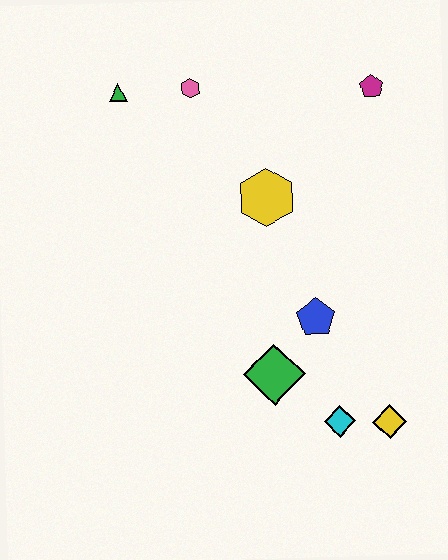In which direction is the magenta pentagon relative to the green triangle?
The magenta pentagon is to the right of the green triangle.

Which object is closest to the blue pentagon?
The green diamond is closest to the blue pentagon.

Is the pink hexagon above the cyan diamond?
Yes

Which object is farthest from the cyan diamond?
The green triangle is farthest from the cyan diamond.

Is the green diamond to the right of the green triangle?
Yes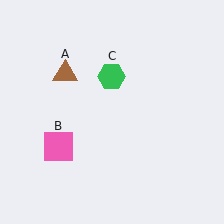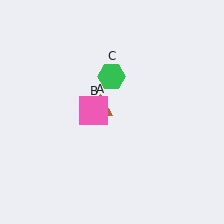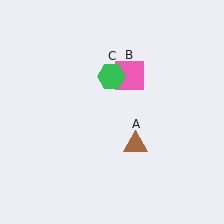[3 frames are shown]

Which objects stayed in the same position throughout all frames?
Green hexagon (object C) remained stationary.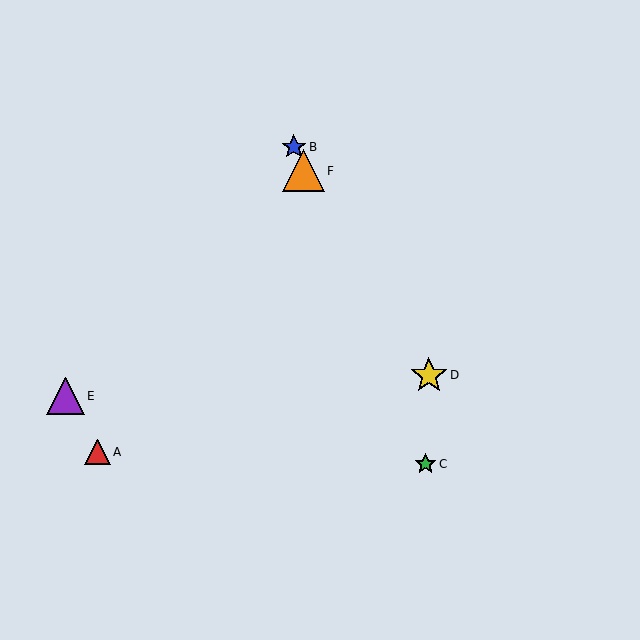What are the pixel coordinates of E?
Object E is at (66, 396).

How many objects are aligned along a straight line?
3 objects (B, C, F) are aligned along a straight line.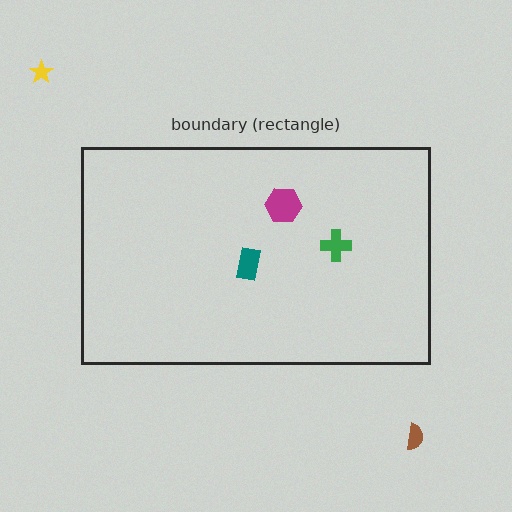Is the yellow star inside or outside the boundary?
Outside.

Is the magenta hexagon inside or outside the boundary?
Inside.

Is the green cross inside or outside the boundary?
Inside.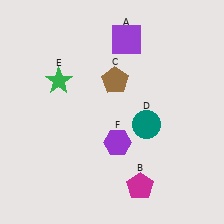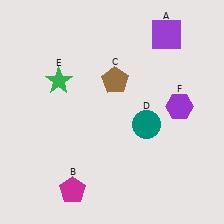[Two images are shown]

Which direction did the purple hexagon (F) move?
The purple hexagon (F) moved right.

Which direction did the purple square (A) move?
The purple square (A) moved right.